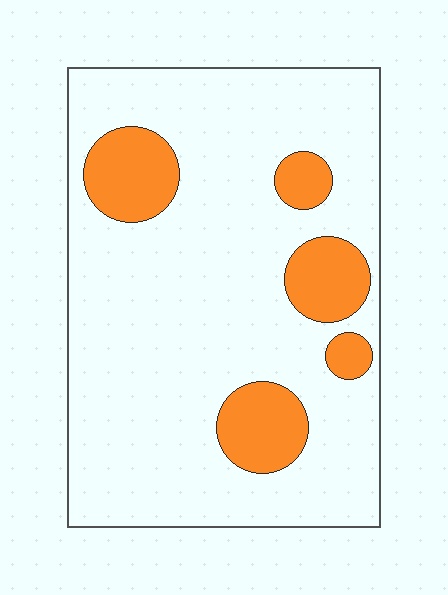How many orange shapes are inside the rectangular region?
5.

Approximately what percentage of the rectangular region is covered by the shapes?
Approximately 15%.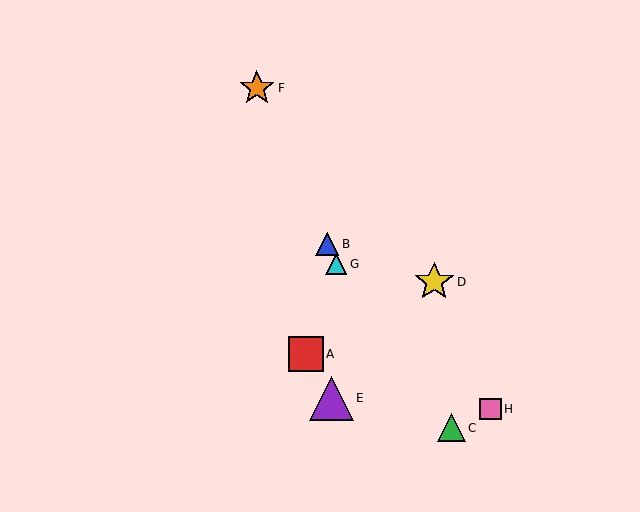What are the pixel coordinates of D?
Object D is at (434, 282).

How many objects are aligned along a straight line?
3 objects (B, F, G) are aligned along a straight line.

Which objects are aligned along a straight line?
Objects B, F, G are aligned along a straight line.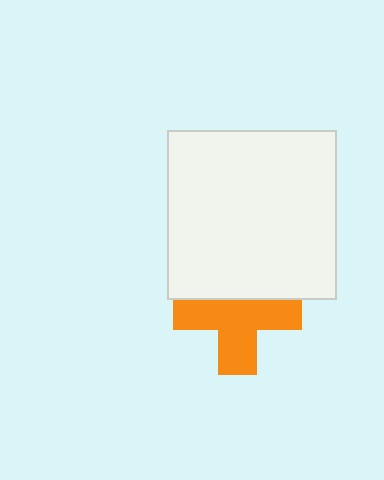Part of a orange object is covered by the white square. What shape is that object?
It is a cross.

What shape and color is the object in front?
The object in front is a white square.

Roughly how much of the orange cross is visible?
Most of it is visible (roughly 65%).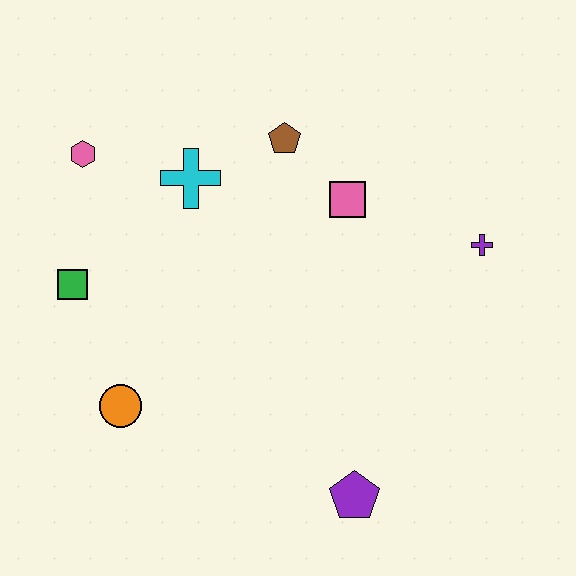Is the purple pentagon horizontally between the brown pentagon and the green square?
No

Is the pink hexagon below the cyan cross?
No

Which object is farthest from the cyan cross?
The purple pentagon is farthest from the cyan cross.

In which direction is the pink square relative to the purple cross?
The pink square is to the left of the purple cross.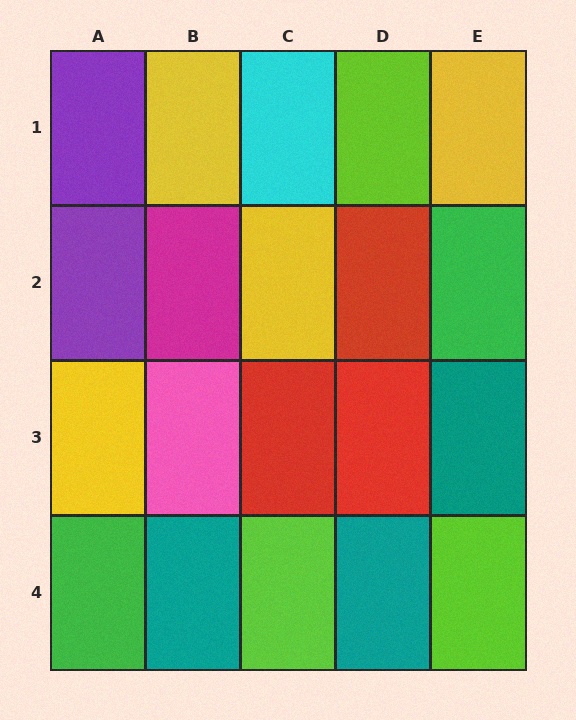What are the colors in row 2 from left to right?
Purple, magenta, yellow, red, green.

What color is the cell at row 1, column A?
Purple.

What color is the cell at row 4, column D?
Teal.